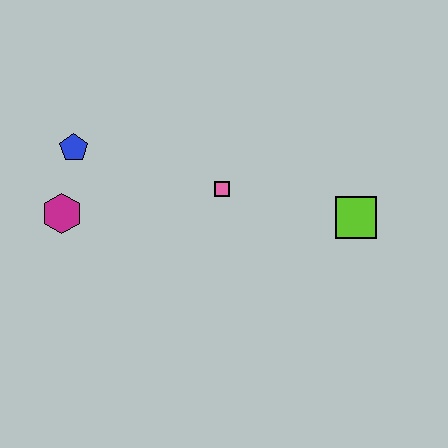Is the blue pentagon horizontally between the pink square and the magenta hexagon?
Yes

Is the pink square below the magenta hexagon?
No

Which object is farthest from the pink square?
The magenta hexagon is farthest from the pink square.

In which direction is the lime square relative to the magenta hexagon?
The lime square is to the right of the magenta hexagon.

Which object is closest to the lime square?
The pink square is closest to the lime square.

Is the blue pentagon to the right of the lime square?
No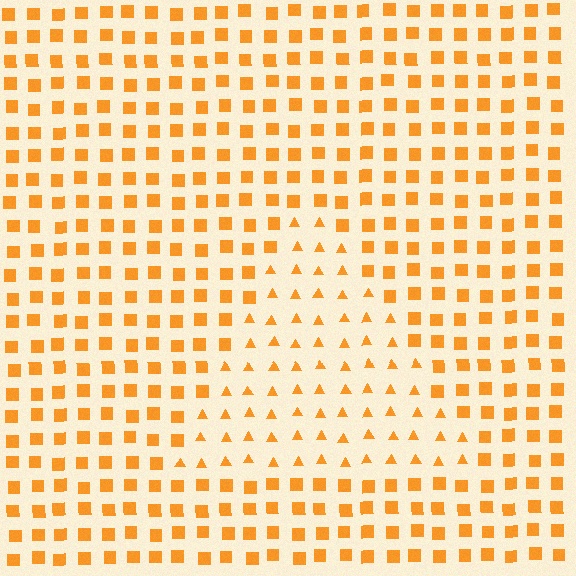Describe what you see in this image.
The image is filled with small orange elements arranged in a uniform grid. A triangle-shaped region contains triangles, while the surrounding area contains squares. The boundary is defined purely by the change in element shape.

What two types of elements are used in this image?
The image uses triangles inside the triangle region and squares outside it.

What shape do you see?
I see a triangle.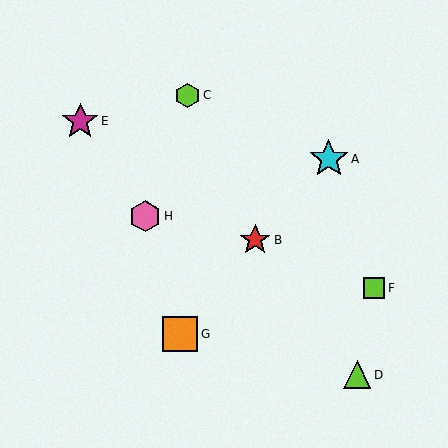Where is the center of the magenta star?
The center of the magenta star is at (80, 121).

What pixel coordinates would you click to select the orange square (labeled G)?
Click at (180, 334) to select the orange square G.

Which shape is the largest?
The cyan star (labeled A) is the largest.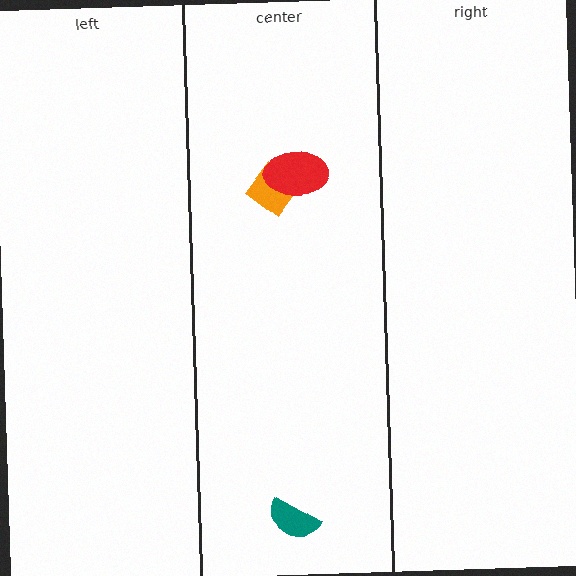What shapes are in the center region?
The teal semicircle, the orange diamond, the red ellipse.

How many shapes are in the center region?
3.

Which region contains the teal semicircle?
The center region.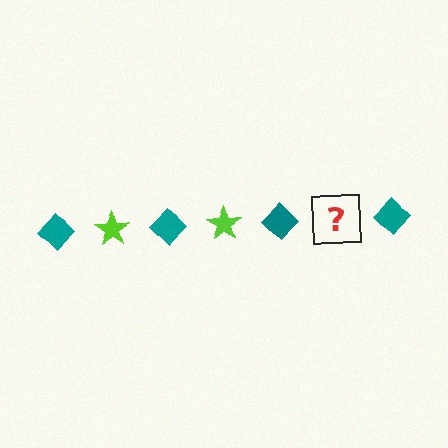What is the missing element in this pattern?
The missing element is a lime star.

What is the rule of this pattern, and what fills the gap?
The rule is that the pattern alternates between teal diamond and lime star. The gap should be filled with a lime star.